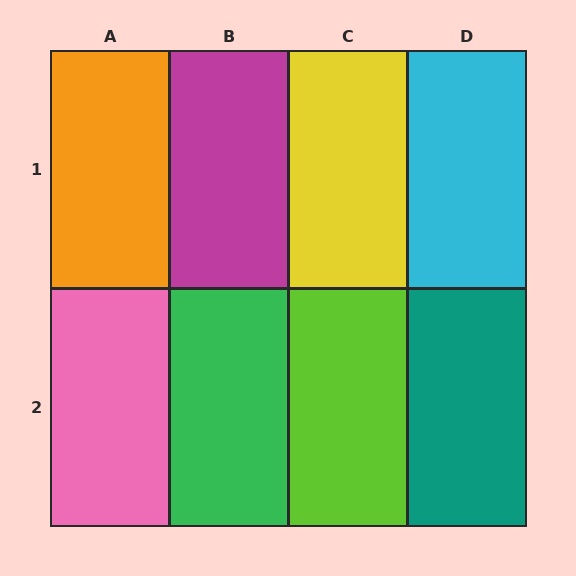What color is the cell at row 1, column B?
Magenta.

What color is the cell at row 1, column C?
Yellow.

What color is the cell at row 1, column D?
Cyan.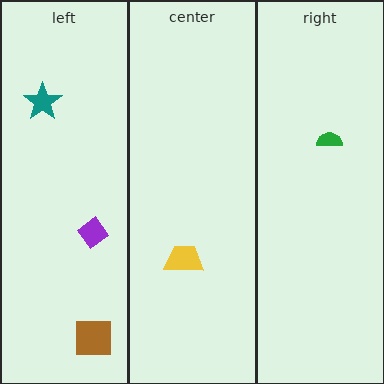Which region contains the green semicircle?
The right region.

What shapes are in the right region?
The green semicircle.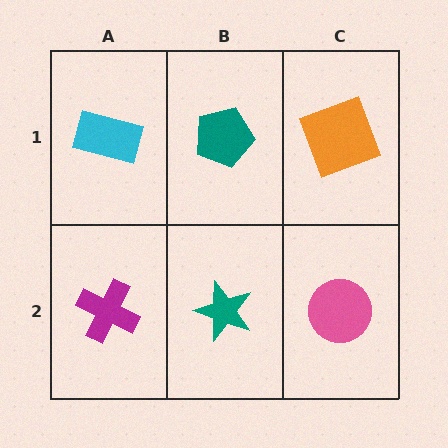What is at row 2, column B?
A teal star.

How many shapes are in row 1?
3 shapes.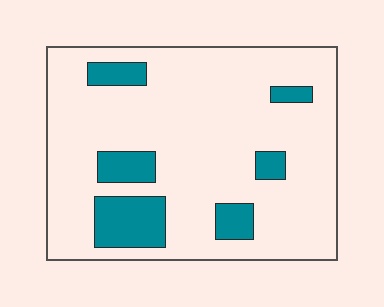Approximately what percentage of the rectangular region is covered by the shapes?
Approximately 15%.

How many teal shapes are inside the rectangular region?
6.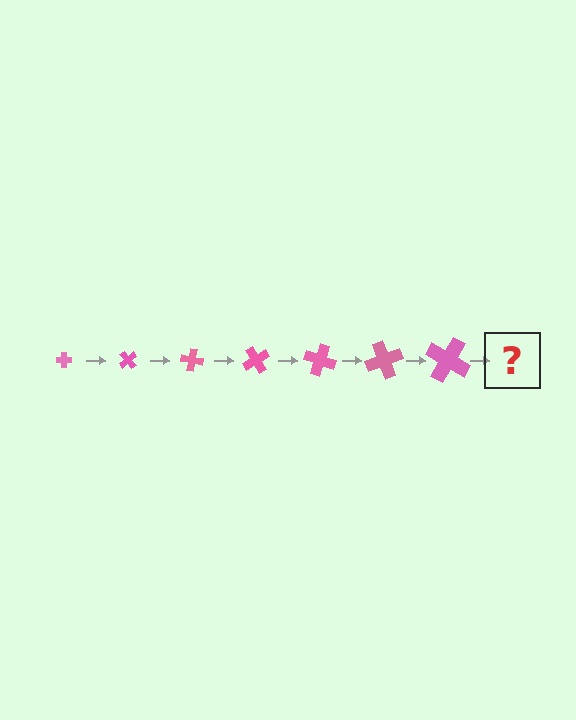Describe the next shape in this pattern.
It should be a cross, larger than the previous one and rotated 350 degrees from the start.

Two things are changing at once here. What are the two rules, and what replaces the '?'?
The two rules are that the cross grows larger each step and it rotates 50 degrees each step. The '?' should be a cross, larger than the previous one and rotated 350 degrees from the start.